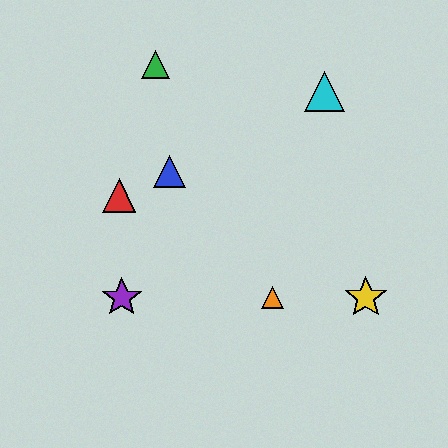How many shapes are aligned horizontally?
3 shapes (the yellow star, the purple star, the orange triangle) are aligned horizontally.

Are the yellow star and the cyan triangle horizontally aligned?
No, the yellow star is at y≈298 and the cyan triangle is at y≈92.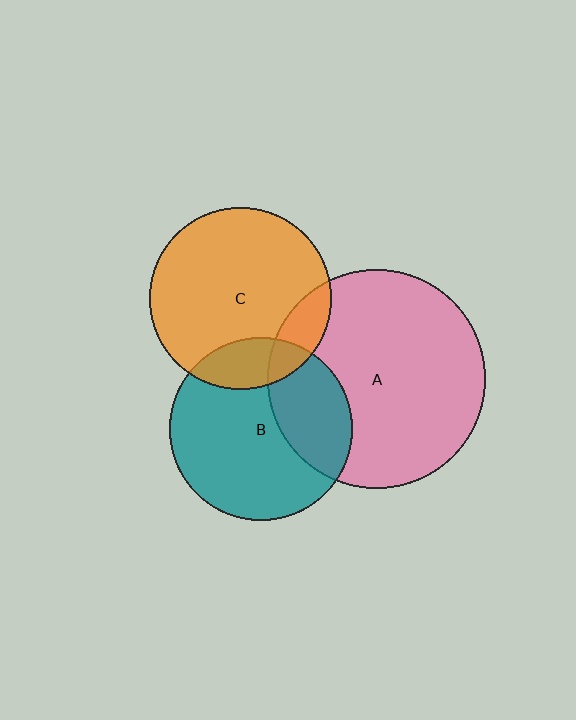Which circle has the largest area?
Circle A (pink).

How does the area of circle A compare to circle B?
Approximately 1.4 times.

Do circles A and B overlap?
Yes.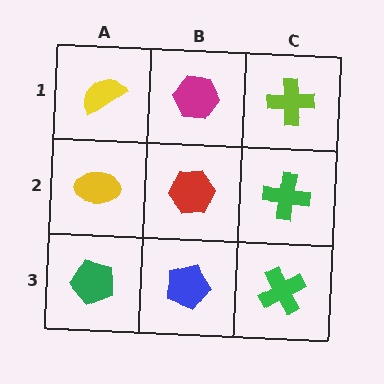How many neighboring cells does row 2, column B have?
4.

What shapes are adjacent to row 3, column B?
A red hexagon (row 2, column B), a green pentagon (row 3, column A), a green cross (row 3, column C).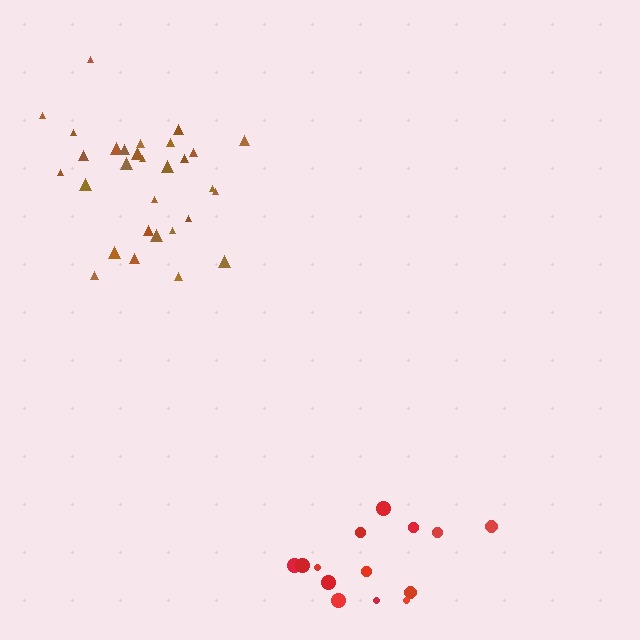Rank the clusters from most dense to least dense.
brown, red.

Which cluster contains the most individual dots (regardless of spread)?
Brown (30).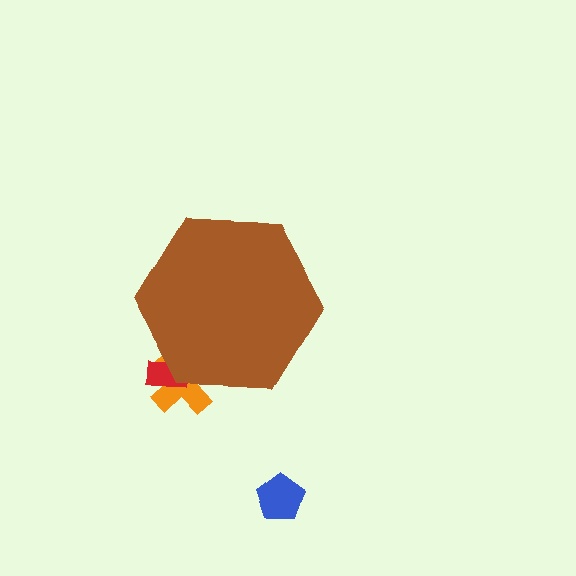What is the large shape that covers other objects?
A brown hexagon.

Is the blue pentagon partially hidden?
No, the blue pentagon is fully visible.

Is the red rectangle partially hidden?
Yes, the red rectangle is partially hidden behind the brown hexagon.